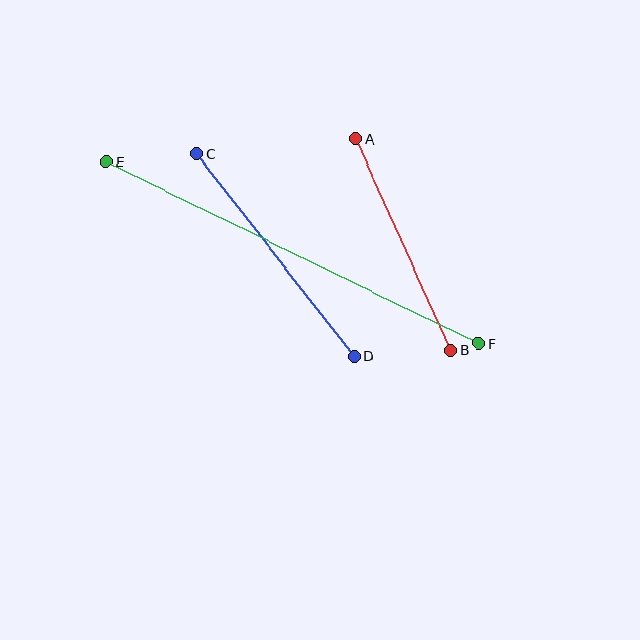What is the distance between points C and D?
The distance is approximately 257 pixels.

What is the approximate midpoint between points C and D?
The midpoint is at approximately (275, 255) pixels.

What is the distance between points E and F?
The distance is approximately 415 pixels.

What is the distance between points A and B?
The distance is approximately 232 pixels.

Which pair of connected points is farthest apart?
Points E and F are farthest apart.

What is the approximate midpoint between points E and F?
The midpoint is at approximately (292, 252) pixels.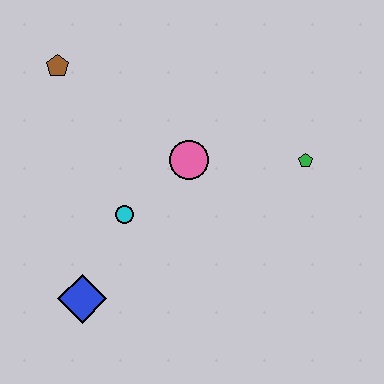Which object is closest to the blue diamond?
The cyan circle is closest to the blue diamond.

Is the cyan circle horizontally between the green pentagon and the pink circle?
No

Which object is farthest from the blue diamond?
The green pentagon is farthest from the blue diamond.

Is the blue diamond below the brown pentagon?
Yes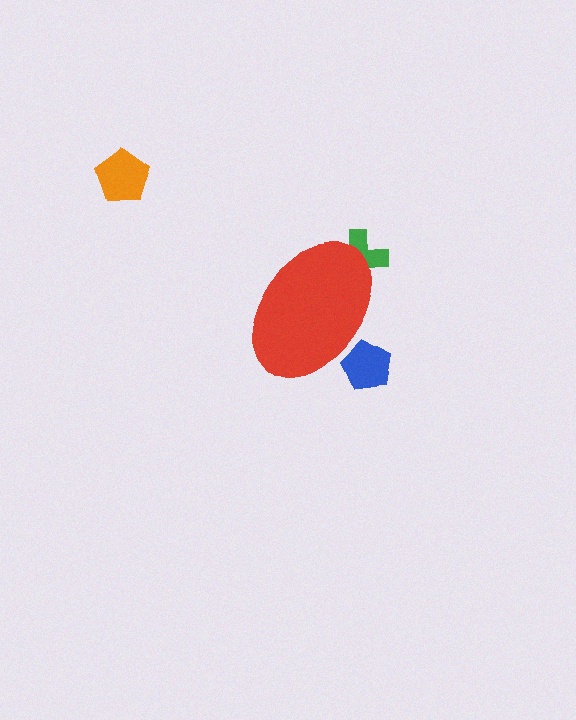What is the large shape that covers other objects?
A red ellipse.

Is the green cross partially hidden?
Yes, the green cross is partially hidden behind the red ellipse.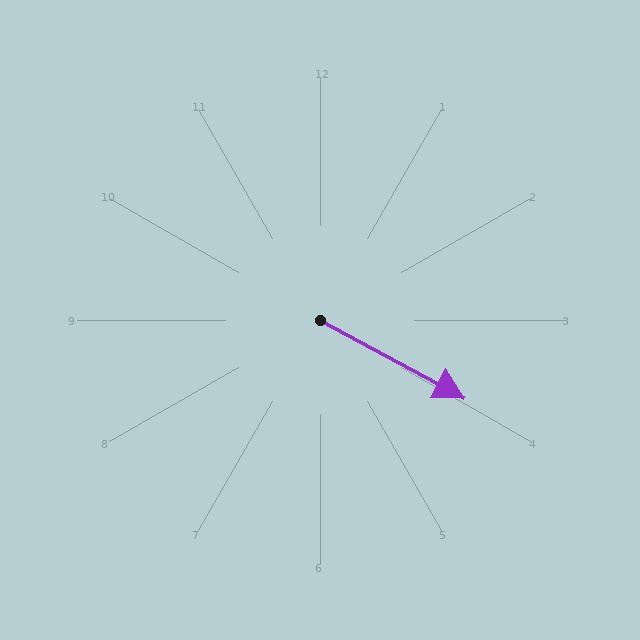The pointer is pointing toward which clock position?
Roughly 4 o'clock.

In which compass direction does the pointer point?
Southeast.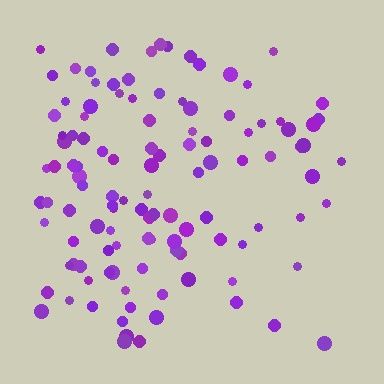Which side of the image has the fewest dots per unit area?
The right.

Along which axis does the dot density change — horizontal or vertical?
Horizontal.